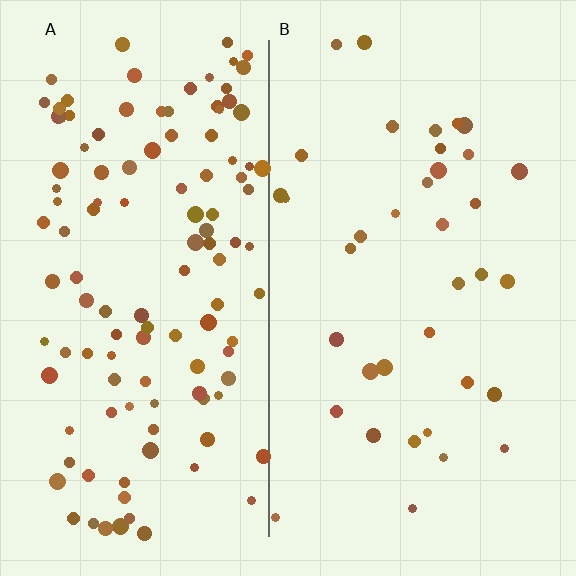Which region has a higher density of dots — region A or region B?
A (the left).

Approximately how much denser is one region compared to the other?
Approximately 3.3× — region A over region B.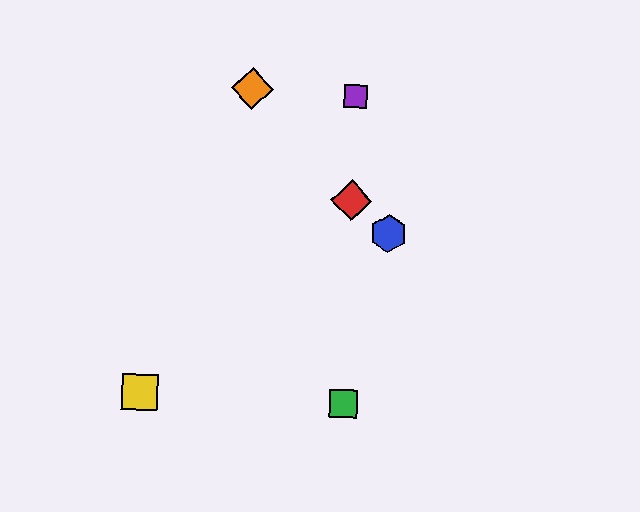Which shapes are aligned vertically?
The red diamond, the green square, the purple square are aligned vertically.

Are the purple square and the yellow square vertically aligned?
No, the purple square is at x≈356 and the yellow square is at x≈139.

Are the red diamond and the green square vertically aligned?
Yes, both are at x≈351.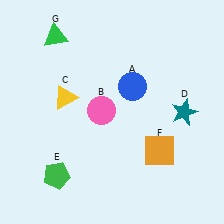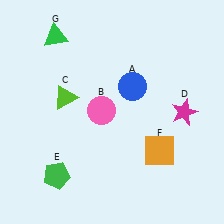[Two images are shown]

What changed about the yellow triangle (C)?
In Image 1, C is yellow. In Image 2, it changed to lime.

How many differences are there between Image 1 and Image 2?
There are 2 differences between the two images.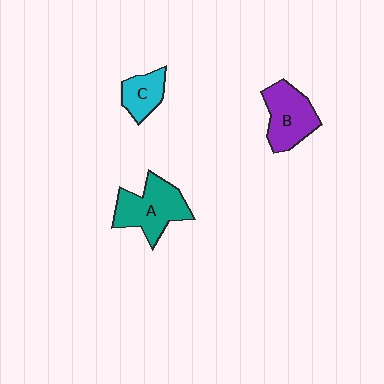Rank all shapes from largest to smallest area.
From largest to smallest: A (teal), B (purple), C (cyan).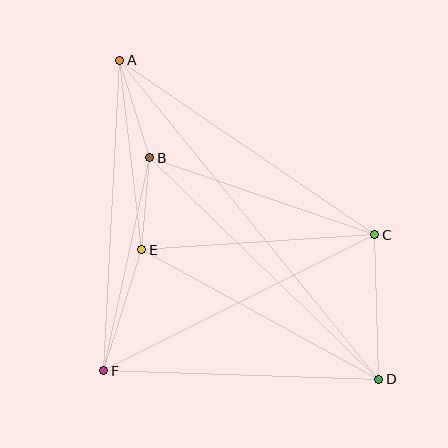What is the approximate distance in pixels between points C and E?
The distance between C and E is approximately 234 pixels.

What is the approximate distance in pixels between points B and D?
The distance between B and D is approximately 318 pixels.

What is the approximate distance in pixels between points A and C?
The distance between A and C is approximately 309 pixels.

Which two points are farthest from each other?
Points A and D are farthest from each other.